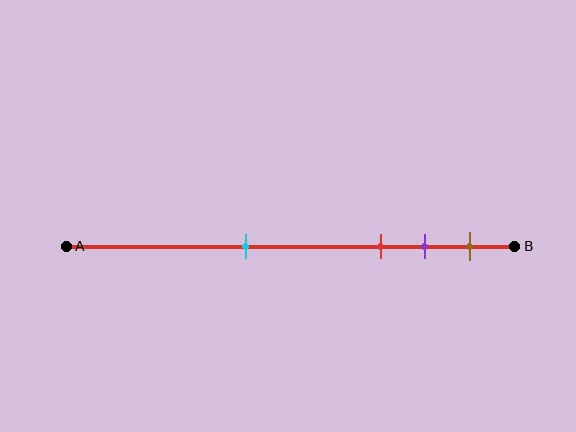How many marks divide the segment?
There are 4 marks dividing the segment.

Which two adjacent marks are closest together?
The purple and brown marks are the closest adjacent pair.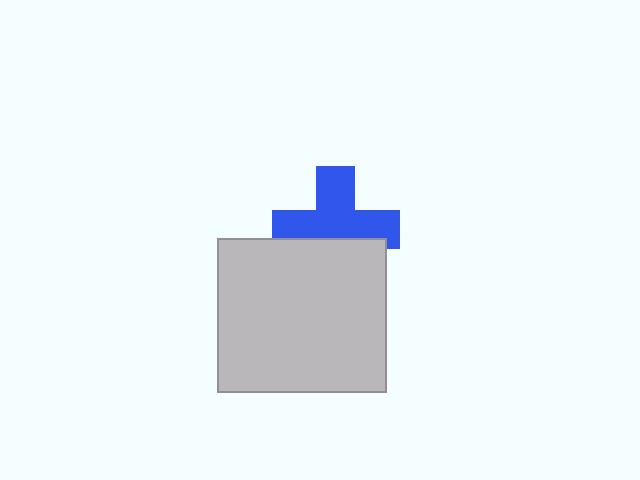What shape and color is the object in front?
The object in front is a light gray rectangle.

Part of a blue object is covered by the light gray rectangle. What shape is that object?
It is a cross.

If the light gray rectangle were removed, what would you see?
You would see the complete blue cross.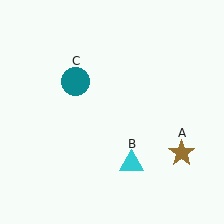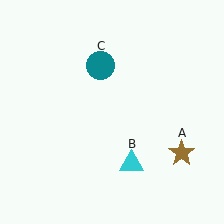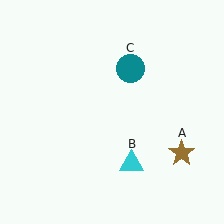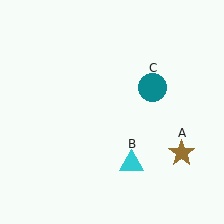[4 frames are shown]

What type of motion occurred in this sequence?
The teal circle (object C) rotated clockwise around the center of the scene.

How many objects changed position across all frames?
1 object changed position: teal circle (object C).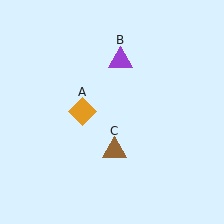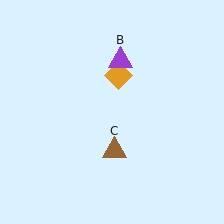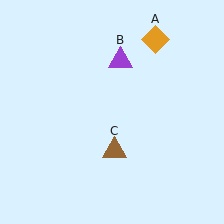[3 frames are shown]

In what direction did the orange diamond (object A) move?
The orange diamond (object A) moved up and to the right.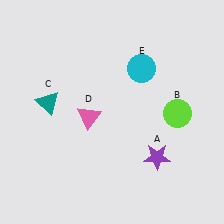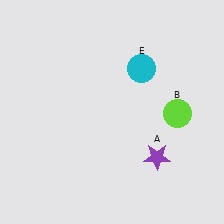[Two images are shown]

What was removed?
The teal triangle (C), the pink triangle (D) were removed in Image 2.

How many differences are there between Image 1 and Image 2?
There are 2 differences between the two images.